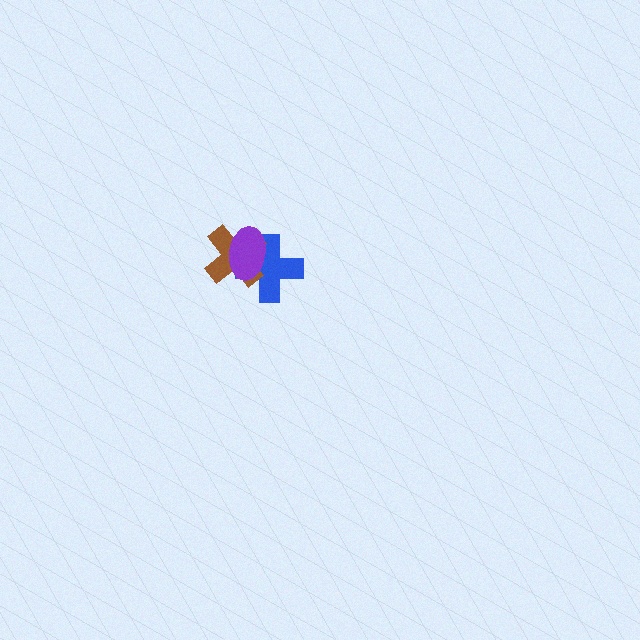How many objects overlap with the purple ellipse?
2 objects overlap with the purple ellipse.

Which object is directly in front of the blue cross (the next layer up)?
The brown cross is directly in front of the blue cross.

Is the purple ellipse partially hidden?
No, no other shape covers it.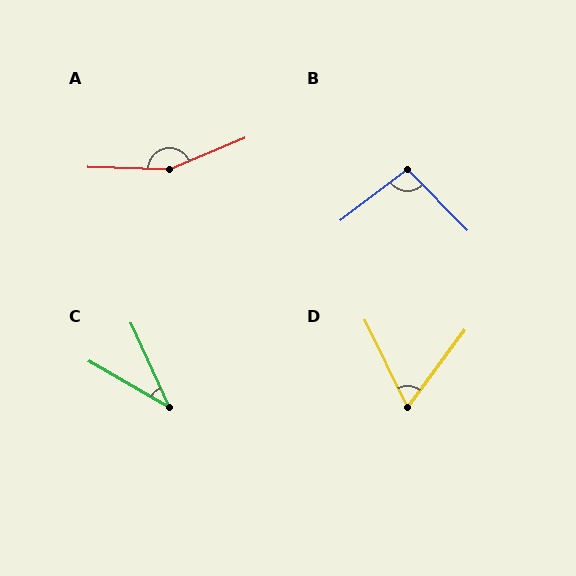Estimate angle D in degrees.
Approximately 63 degrees.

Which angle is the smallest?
C, at approximately 36 degrees.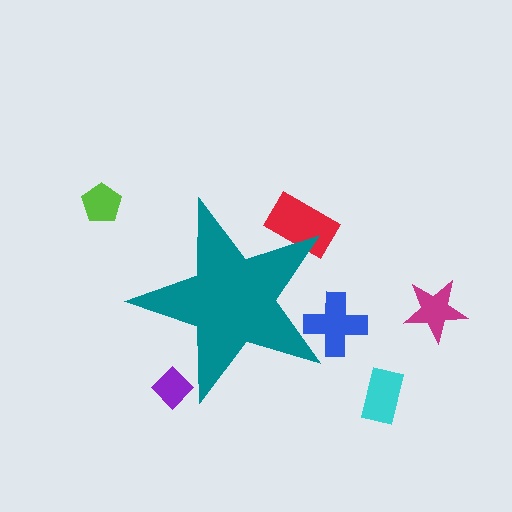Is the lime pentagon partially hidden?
No, the lime pentagon is fully visible.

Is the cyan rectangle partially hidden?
No, the cyan rectangle is fully visible.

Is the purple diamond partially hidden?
Yes, the purple diamond is partially hidden behind the teal star.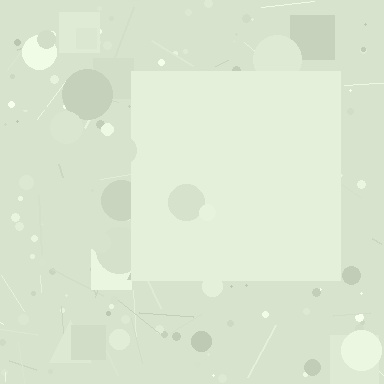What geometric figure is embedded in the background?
A square is embedded in the background.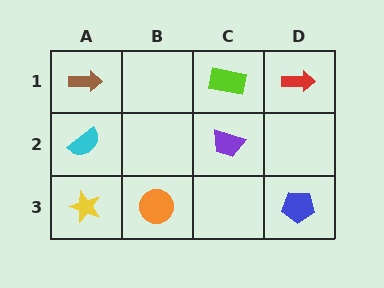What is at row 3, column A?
A yellow star.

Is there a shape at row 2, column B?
No, that cell is empty.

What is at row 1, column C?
A lime rectangle.